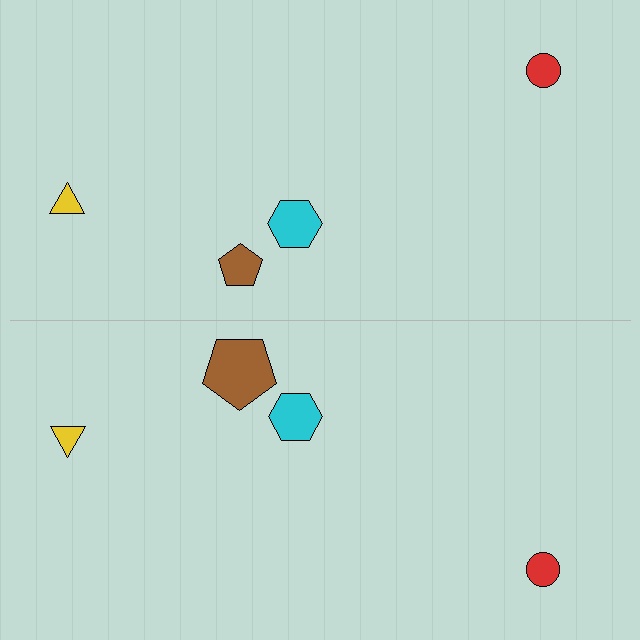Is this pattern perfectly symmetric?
No, the pattern is not perfectly symmetric. The brown pentagon on the bottom side has a different size than its mirror counterpart.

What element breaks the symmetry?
The brown pentagon on the bottom side has a different size than its mirror counterpart.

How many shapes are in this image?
There are 8 shapes in this image.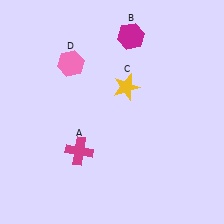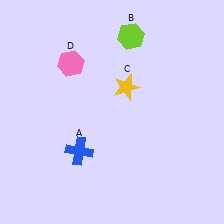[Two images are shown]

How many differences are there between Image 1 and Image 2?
There are 2 differences between the two images.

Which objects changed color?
A changed from magenta to blue. B changed from magenta to lime.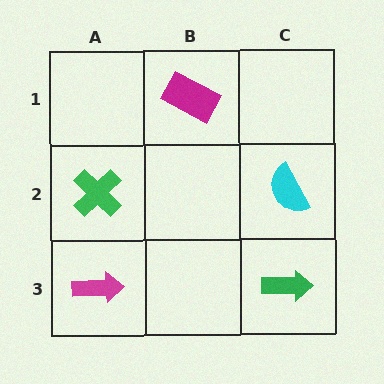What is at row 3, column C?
A green arrow.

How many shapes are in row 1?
1 shape.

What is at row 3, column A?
A magenta arrow.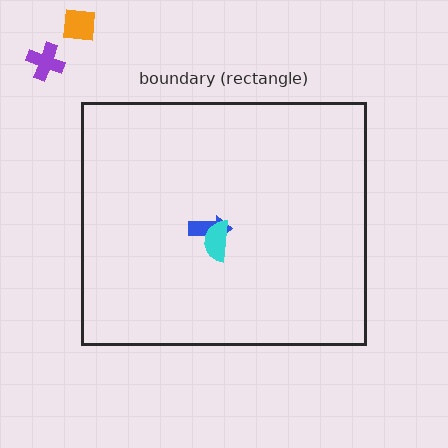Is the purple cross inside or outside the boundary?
Outside.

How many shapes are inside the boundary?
2 inside, 2 outside.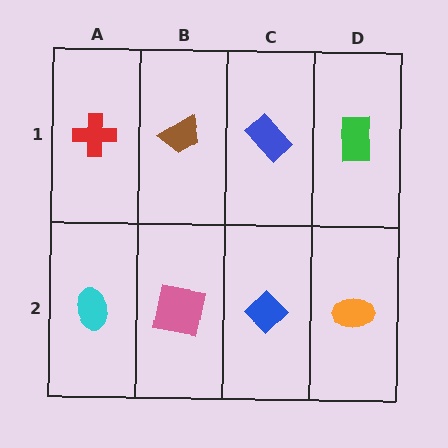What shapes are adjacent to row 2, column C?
A blue rectangle (row 1, column C), a pink square (row 2, column B), an orange ellipse (row 2, column D).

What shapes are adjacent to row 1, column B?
A pink square (row 2, column B), a red cross (row 1, column A), a blue rectangle (row 1, column C).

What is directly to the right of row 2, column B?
A blue diamond.